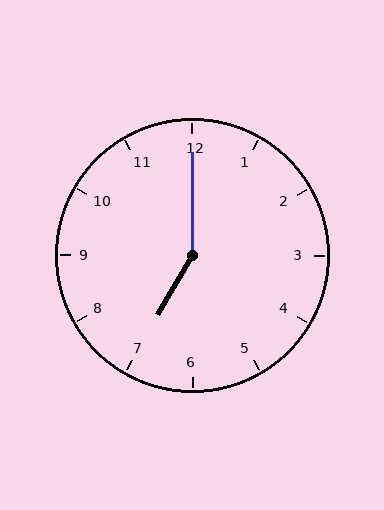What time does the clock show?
7:00.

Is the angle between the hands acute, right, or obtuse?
It is obtuse.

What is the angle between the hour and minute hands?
Approximately 150 degrees.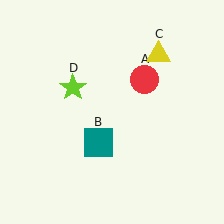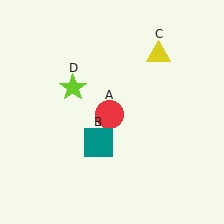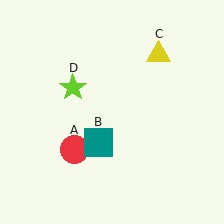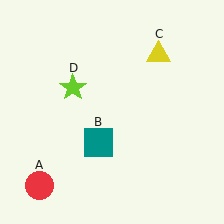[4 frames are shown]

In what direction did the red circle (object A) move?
The red circle (object A) moved down and to the left.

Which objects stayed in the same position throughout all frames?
Teal square (object B) and yellow triangle (object C) and lime star (object D) remained stationary.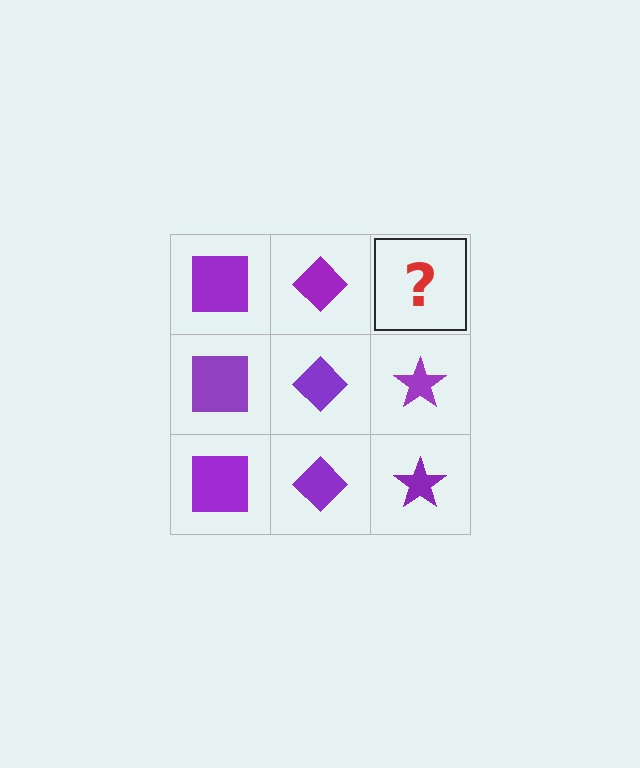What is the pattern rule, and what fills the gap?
The rule is that each column has a consistent shape. The gap should be filled with a purple star.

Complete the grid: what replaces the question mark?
The question mark should be replaced with a purple star.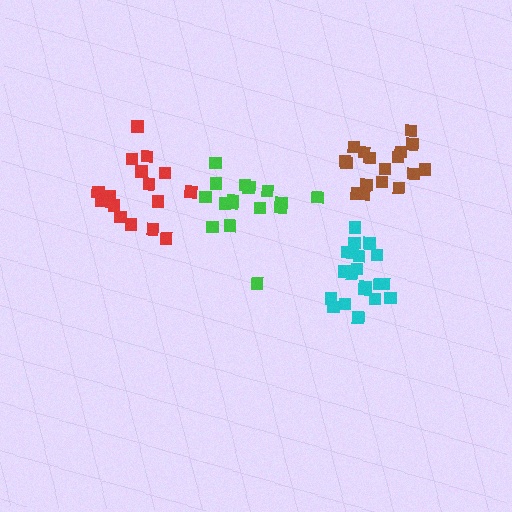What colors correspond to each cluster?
The clusters are colored: green, red, cyan, brown.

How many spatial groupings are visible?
There are 4 spatial groupings.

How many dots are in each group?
Group 1: 17 dots, Group 2: 16 dots, Group 3: 20 dots, Group 4: 17 dots (70 total).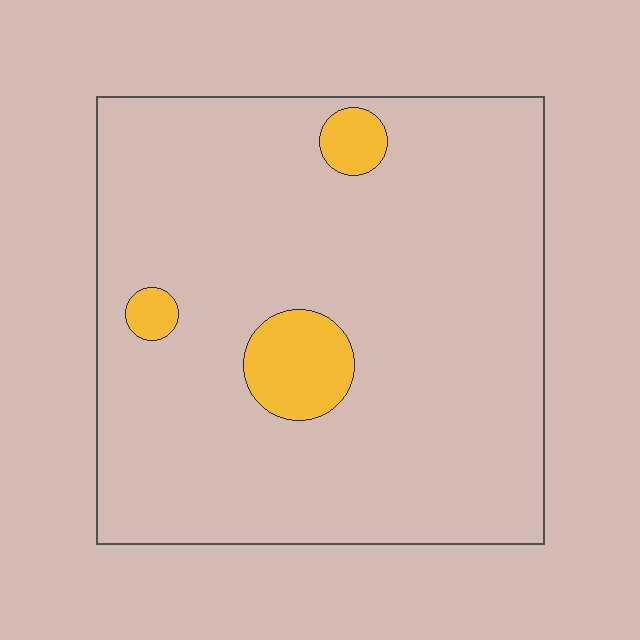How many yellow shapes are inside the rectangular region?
3.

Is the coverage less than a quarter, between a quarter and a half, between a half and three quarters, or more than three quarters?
Less than a quarter.